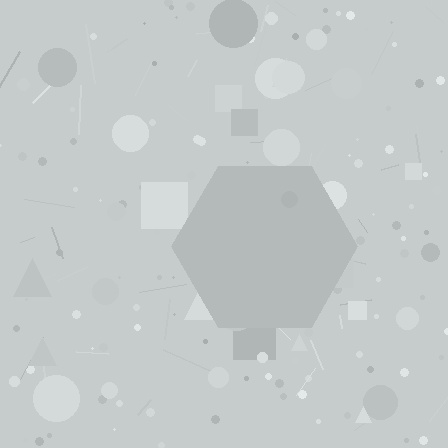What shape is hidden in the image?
A hexagon is hidden in the image.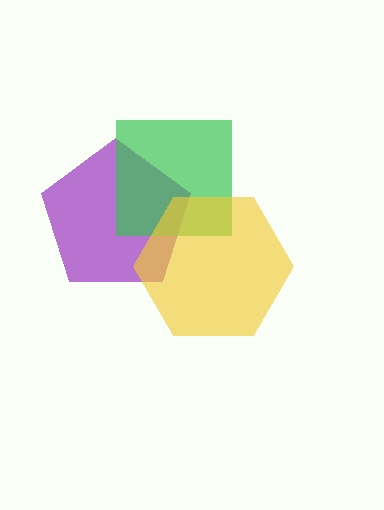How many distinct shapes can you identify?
There are 3 distinct shapes: a purple pentagon, a green square, a yellow hexagon.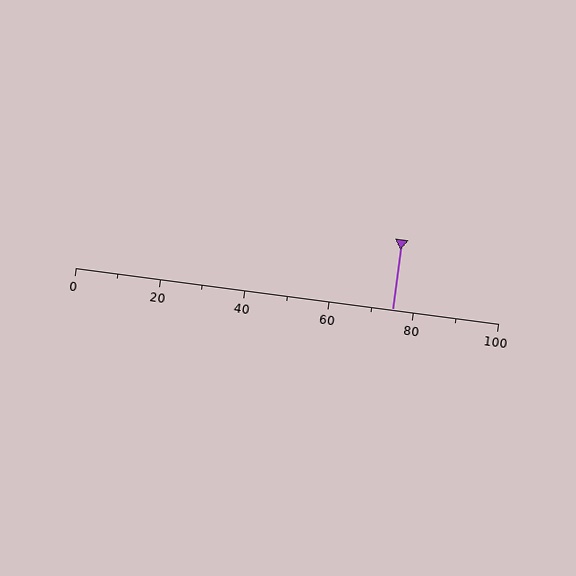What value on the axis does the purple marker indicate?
The marker indicates approximately 75.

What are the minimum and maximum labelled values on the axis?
The axis runs from 0 to 100.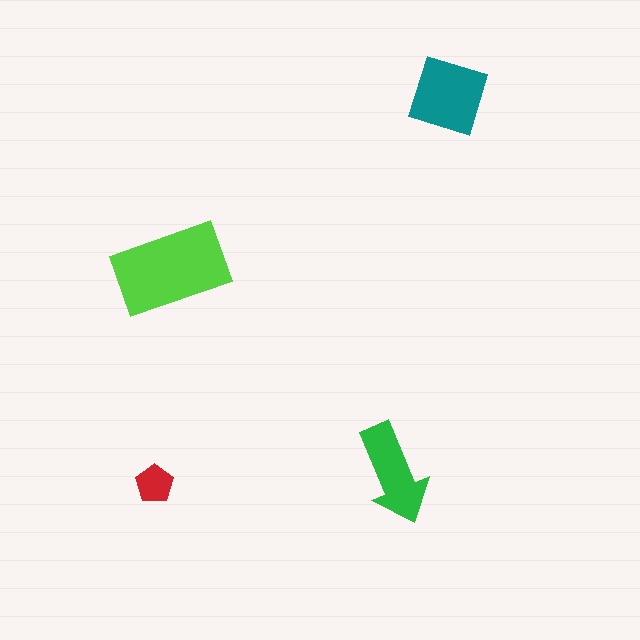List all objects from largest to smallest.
The lime rectangle, the teal square, the green arrow, the red pentagon.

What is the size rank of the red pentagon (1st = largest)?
4th.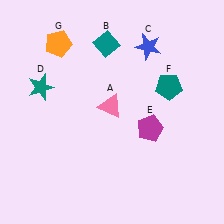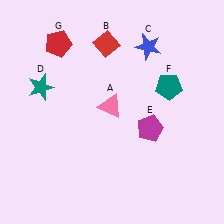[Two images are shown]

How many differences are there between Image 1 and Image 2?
There are 2 differences between the two images.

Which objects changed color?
B changed from teal to red. G changed from orange to red.